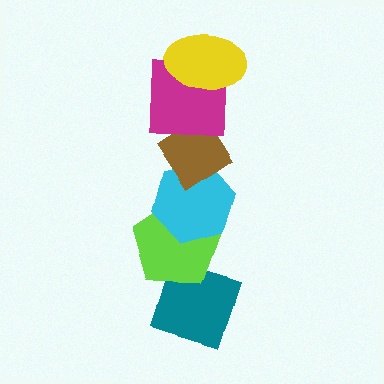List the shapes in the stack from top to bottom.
From top to bottom: the yellow ellipse, the magenta square, the brown diamond, the cyan hexagon, the lime pentagon, the teal diamond.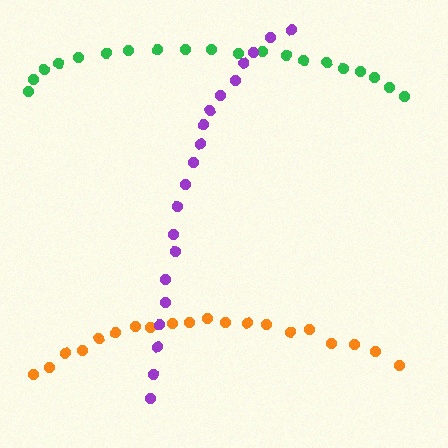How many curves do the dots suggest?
There are 3 distinct paths.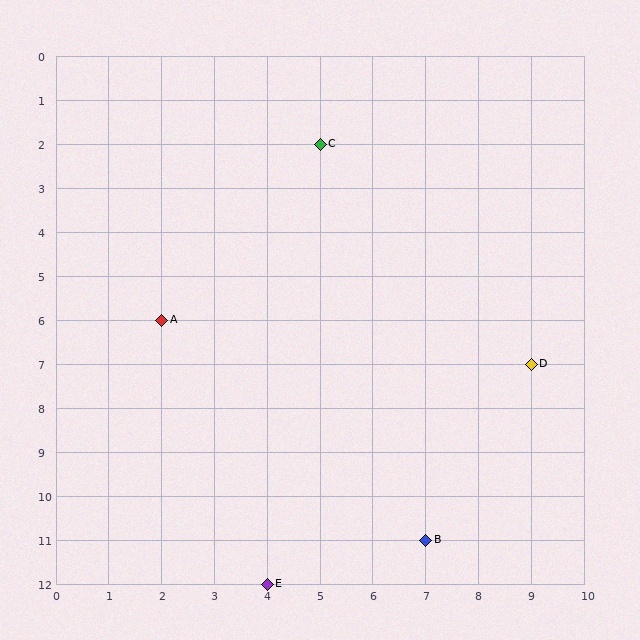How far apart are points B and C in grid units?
Points B and C are 2 columns and 9 rows apart (about 9.2 grid units diagonally).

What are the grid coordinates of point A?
Point A is at grid coordinates (2, 6).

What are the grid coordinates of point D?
Point D is at grid coordinates (9, 7).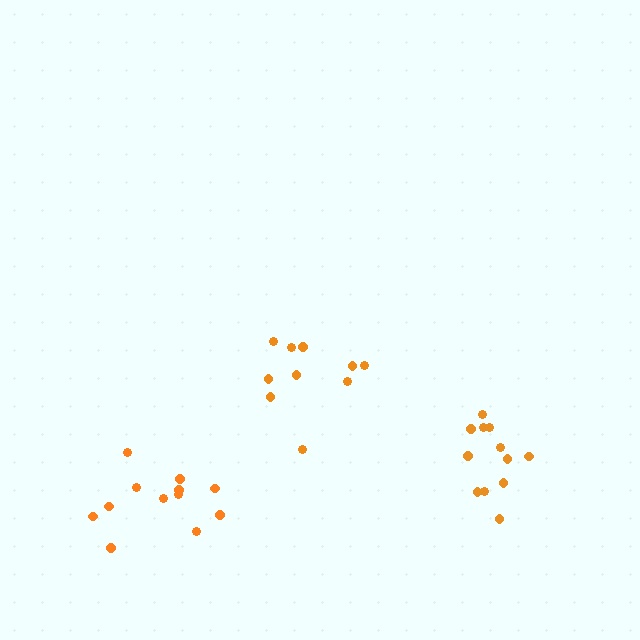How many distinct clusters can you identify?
There are 3 distinct clusters.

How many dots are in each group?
Group 1: 12 dots, Group 2: 12 dots, Group 3: 10 dots (34 total).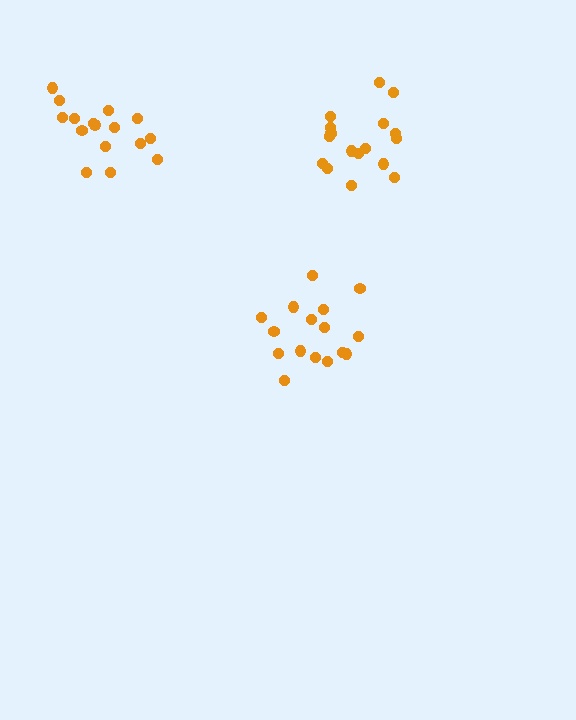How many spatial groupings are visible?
There are 3 spatial groupings.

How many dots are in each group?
Group 1: 16 dots, Group 2: 17 dots, Group 3: 16 dots (49 total).